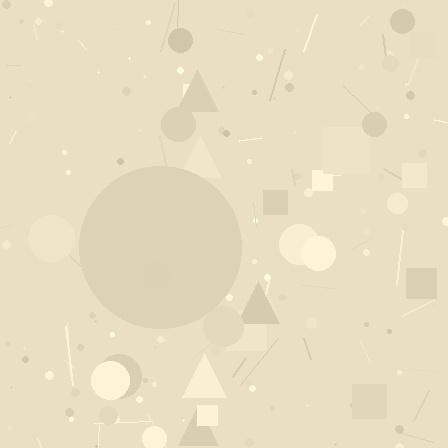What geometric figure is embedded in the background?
A circle is embedded in the background.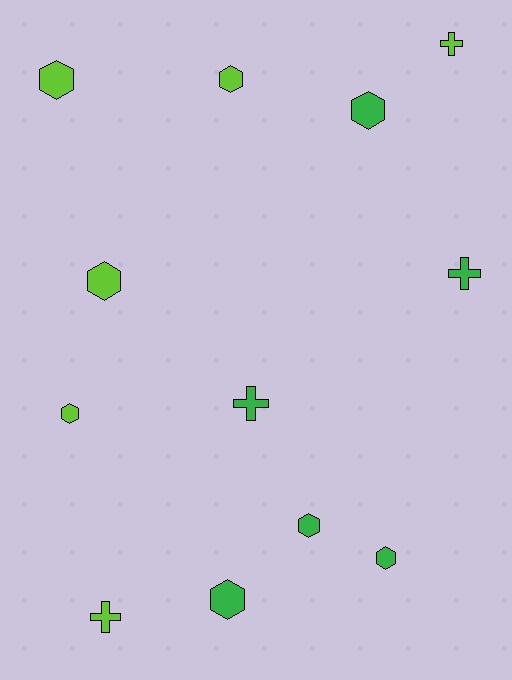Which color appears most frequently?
Green, with 6 objects.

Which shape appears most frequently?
Hexagon, with 8 objects.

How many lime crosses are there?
There are 2 lime crosses.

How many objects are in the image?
There are 12 objects.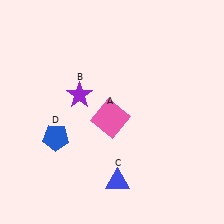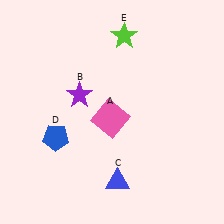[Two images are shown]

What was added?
A lime star (E) was added in Image 2.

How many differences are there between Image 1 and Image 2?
There is 1 difference between the two images.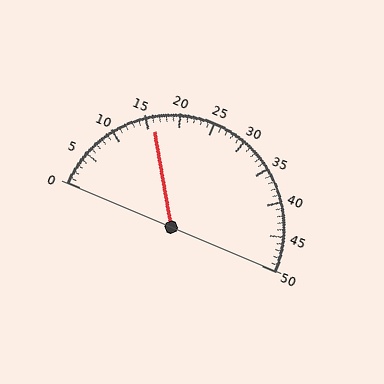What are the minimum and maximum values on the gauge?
The gauge ranges from 0 to 50.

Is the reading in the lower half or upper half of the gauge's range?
The reading is in the lower half of the range (0 to 50).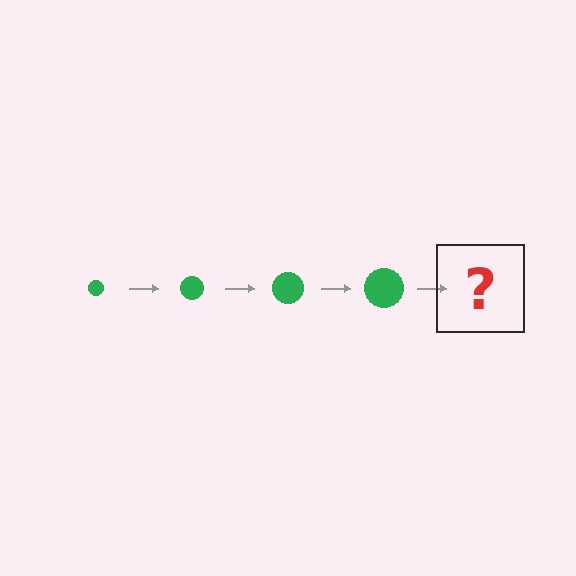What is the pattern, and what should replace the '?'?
The pattern is that the circle gets progressively larger each step. The '?' should be a green circle, larger than the previous one.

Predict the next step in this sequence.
The next step is a green circle, larger than the previous one.